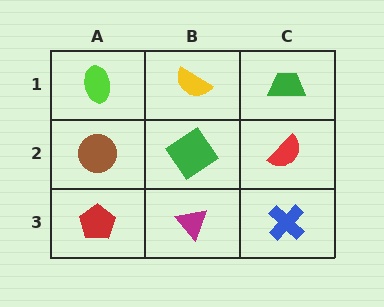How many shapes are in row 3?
3 shapes.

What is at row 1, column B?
A yellow semicircle.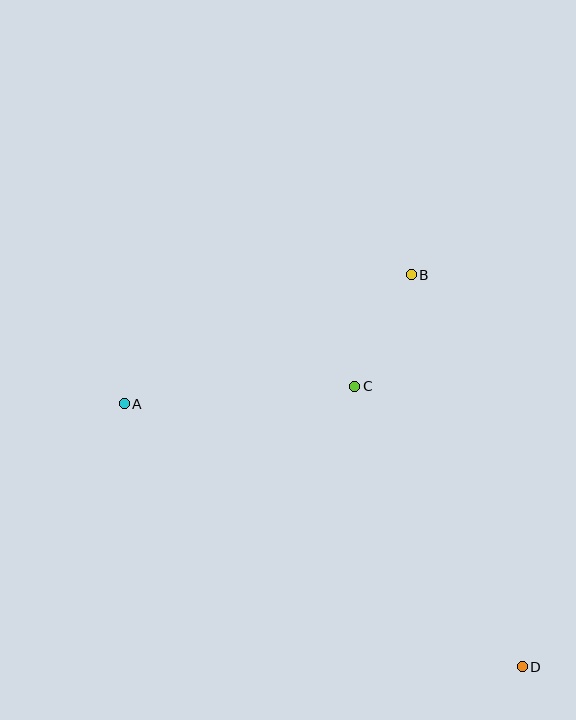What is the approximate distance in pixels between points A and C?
The distance between A and C is approximately 232 pixels.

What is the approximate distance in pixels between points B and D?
The distance between B and D is approximately 407 pixels.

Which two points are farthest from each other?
Points A and D are farthest from each other.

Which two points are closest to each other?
Points B and C are closest to each other.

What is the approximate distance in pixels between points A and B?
The distance between A and B is approximately 315 pixels.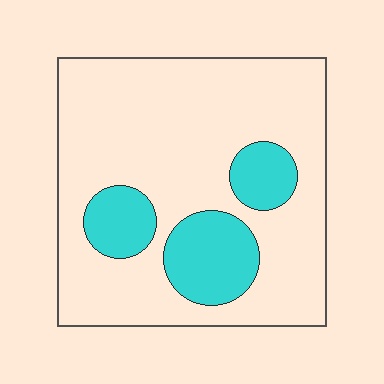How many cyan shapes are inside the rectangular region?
3.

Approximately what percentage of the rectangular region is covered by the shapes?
Approximately 20%.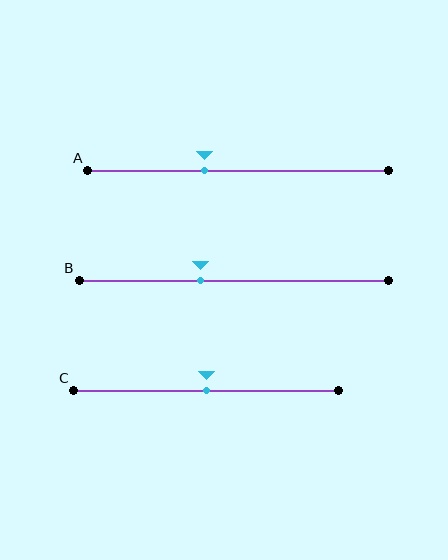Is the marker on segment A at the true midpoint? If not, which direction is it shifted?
No, the marker on segment A is shifted to the left by about 11% of the segment length.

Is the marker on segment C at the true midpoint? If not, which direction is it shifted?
Yes, the marker on segment C is at the true midpoint.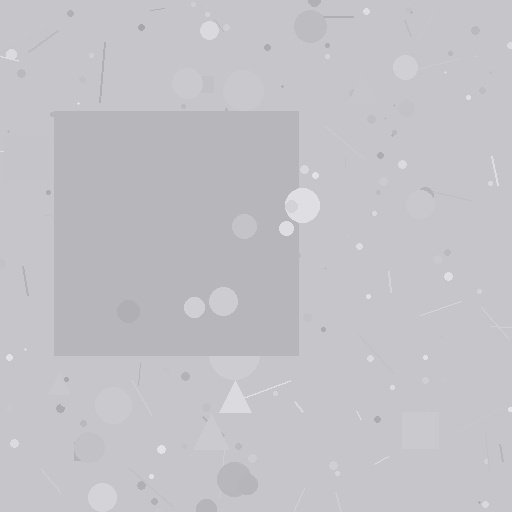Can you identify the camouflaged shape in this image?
The camouflaged shape is a square.